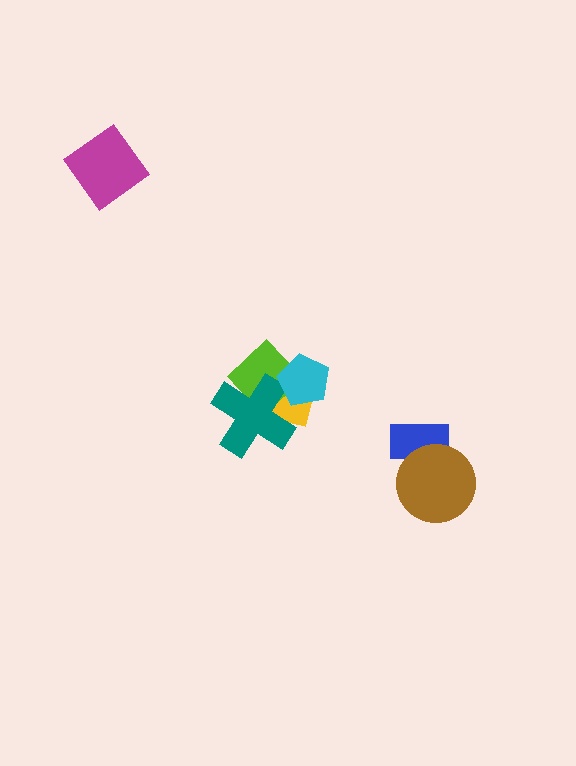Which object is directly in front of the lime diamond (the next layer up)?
The teal cross is directly in front of the lime diamond.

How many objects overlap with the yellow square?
3 objects overlap with the yellow square.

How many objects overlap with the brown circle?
1 object overlaps with the brown circle.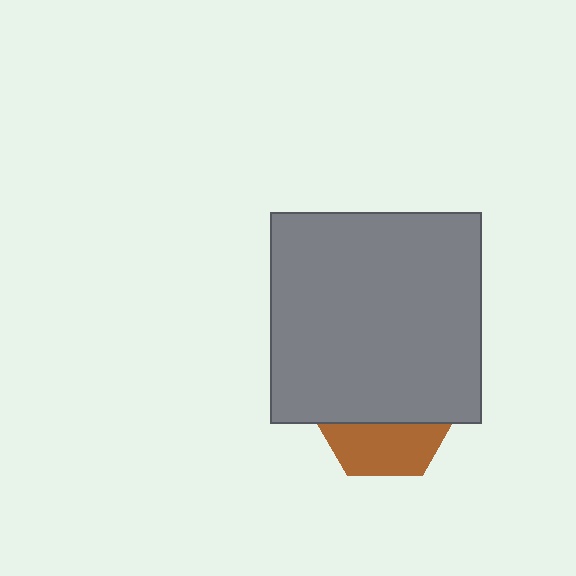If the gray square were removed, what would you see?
You would see the complete brown hexagon.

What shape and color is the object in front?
The object in front is a gray square.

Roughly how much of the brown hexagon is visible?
A small part of it is visible (roughly 37%).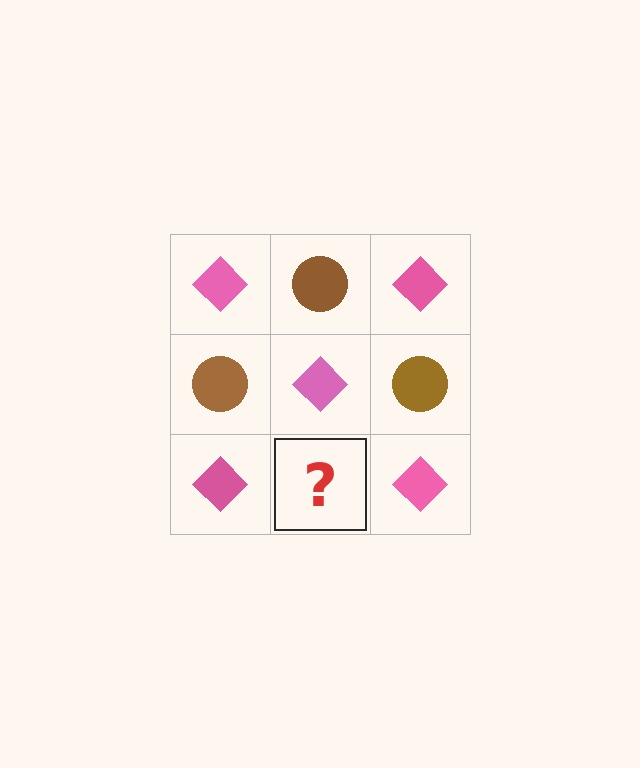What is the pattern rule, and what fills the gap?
The rule is that it alternates pink diamond and brown circle in a checkerboard pattern. The gap should be filled with a brown circle.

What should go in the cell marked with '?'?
The missing cell should contain a brown circle.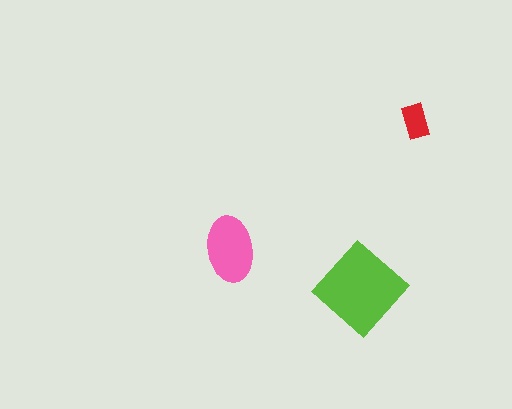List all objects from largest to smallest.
The lime diamond, the pink ellipse, the red rectangle.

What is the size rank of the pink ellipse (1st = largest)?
2nd.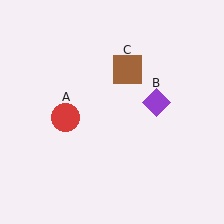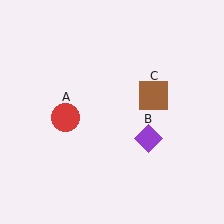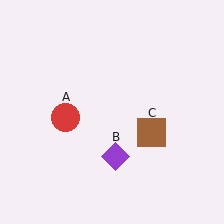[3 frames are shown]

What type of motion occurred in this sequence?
The purple diamond (object B), brown square (object C) rotated clockwise around the center of the scene.